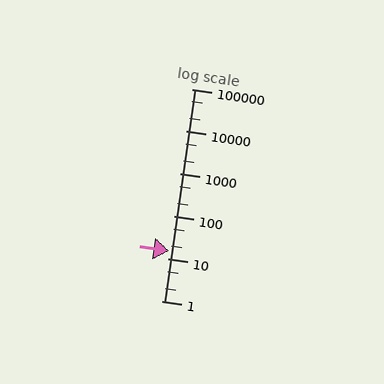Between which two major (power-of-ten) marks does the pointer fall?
The pointer is between 10 and 100.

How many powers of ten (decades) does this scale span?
The scale spans 5 decades, from 1 to 100000.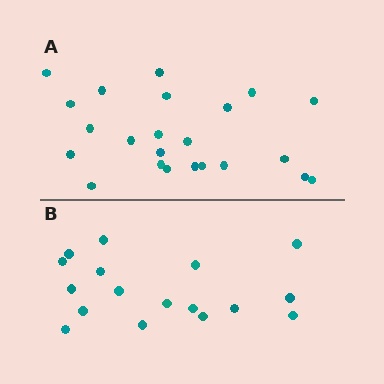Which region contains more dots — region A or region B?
Region A (the top region) has more dots.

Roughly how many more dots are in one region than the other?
Region A has about 6 more dots than region B.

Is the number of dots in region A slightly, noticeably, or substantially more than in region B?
Region A has noticeably more, but not dramatically so. The ratio is roughly 1.4 to 1.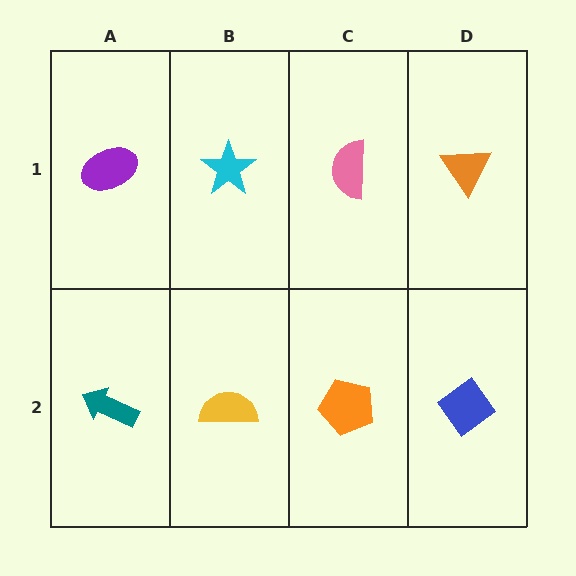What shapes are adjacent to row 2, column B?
A cyan star (row 1, column B), a teal arrow (row 2, column A), an orange pentagon (row 2, column C).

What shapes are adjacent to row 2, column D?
An orange triangle (row 1, column D), an orange pentagon (row 2, column C).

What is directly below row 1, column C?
An orange pentagon.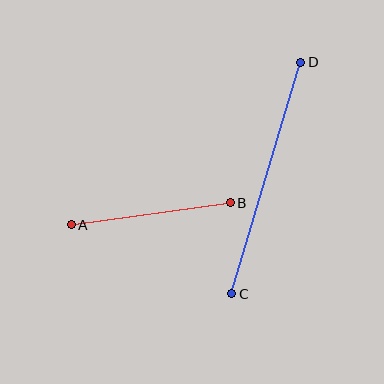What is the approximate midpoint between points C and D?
The midpoint is at approximately (266, 178) pixels.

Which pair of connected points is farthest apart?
Points C and D are farthest apart.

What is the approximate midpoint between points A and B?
The midpoint is at approximately (151, 214) pixels.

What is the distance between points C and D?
The distance is approximately 241 pixels.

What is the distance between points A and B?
The distance is approximately 161 pixels.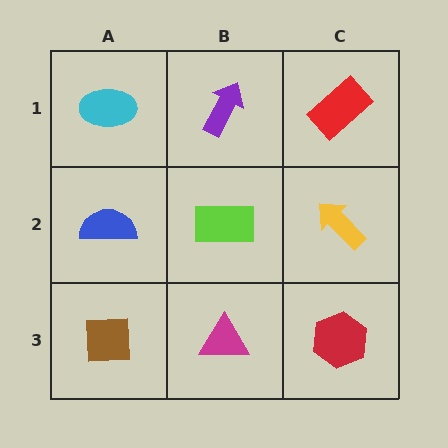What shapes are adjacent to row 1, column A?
A blue semicircle (row 2, column A), a purple arrow (row 1, column B).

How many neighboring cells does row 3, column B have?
3.